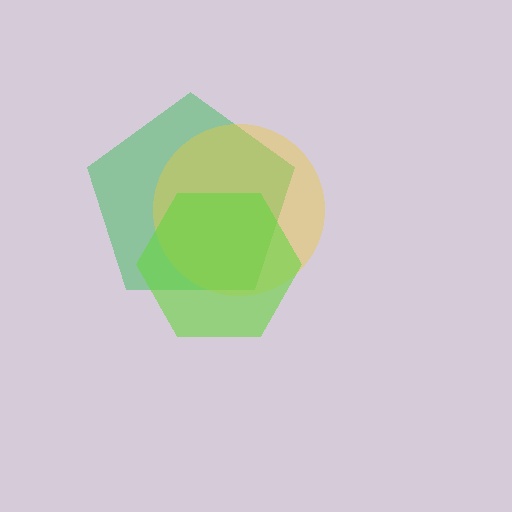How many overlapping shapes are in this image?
There are 3 overlapping shapes in the image.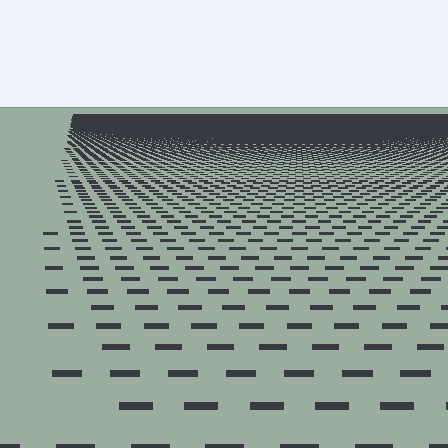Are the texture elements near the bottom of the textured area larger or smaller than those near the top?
Larger. Near the bottom, elements are closer to the viewer and appear at a bigger on-screen size.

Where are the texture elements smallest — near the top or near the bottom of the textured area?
Near the top.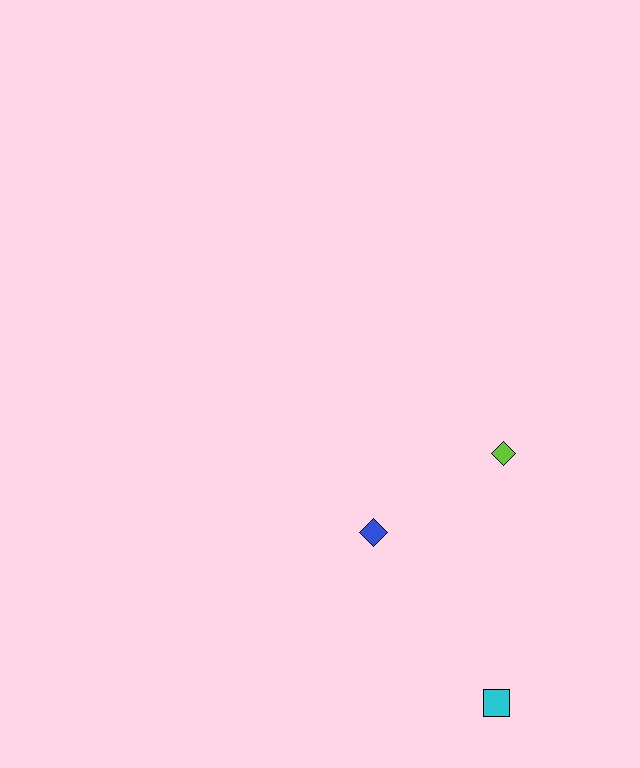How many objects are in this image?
There are 3 objects.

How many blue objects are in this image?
There is 1 blue object.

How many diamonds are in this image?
There are 2 diamonds.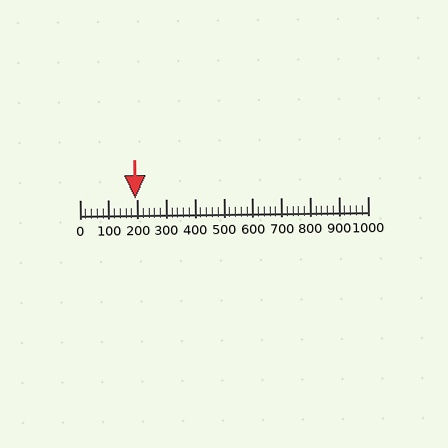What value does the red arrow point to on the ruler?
The red arrow points to approximately 192.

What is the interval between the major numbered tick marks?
The major tick marks are spaced 100 units apart.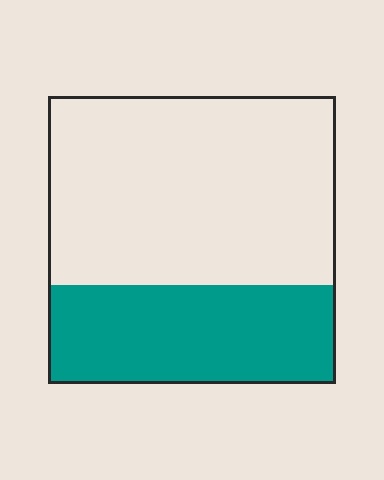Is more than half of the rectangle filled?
No.